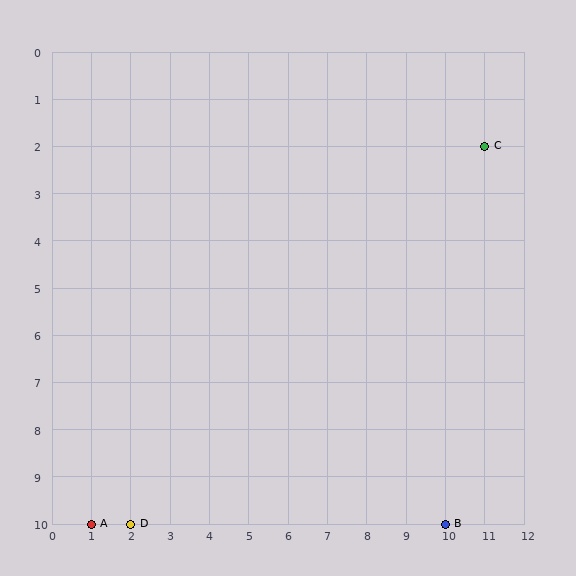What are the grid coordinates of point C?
Point C is at grid coordinates (11, 2).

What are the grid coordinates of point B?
Point B is at grid coordinates (10, 10).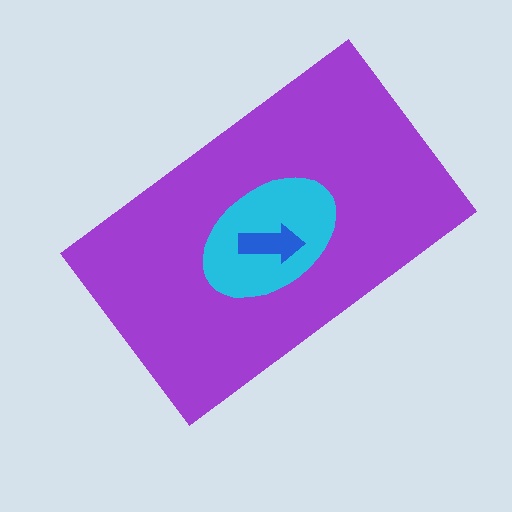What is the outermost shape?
The purple rectangle.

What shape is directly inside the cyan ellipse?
The blue arrow.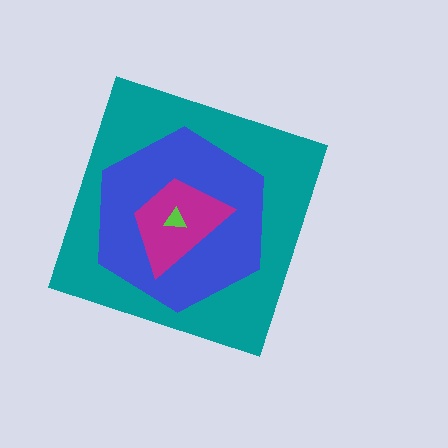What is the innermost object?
The lime triangle.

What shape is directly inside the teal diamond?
The blue hexagon.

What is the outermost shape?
The teal diamond.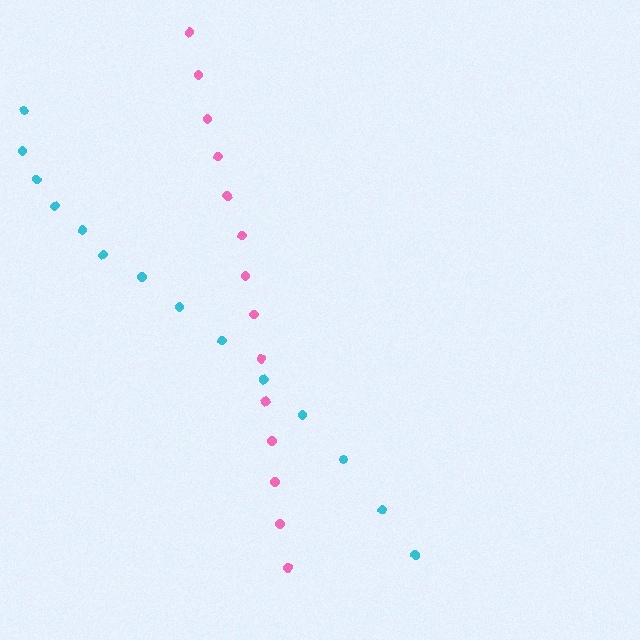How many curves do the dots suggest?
There are 2 distinct paths.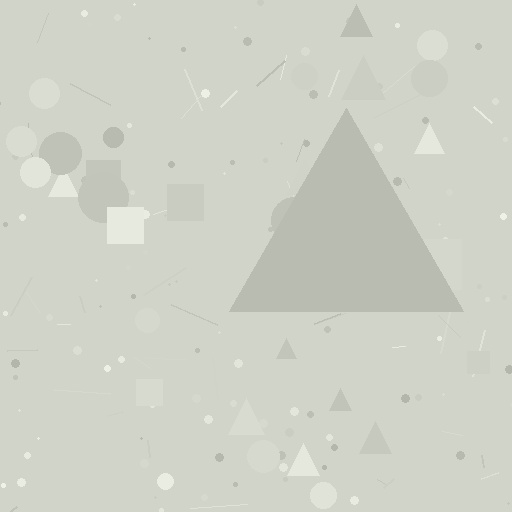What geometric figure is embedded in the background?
A triangle is embedded in the background.